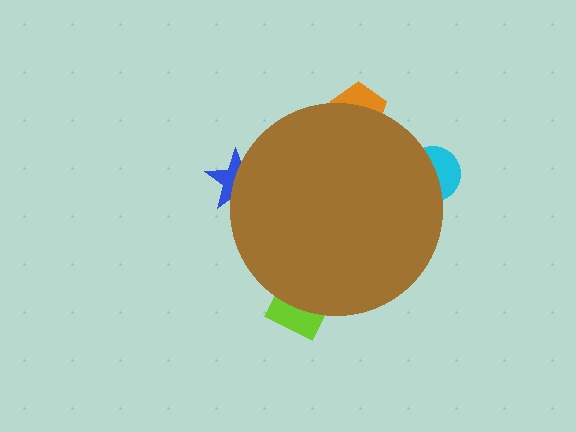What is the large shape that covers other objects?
A brown circle.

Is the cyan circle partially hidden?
Yes, the cyan circle is partially hidden behind the brown circle.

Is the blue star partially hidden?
Yes, the blue star is partially hidden behind the brown circle.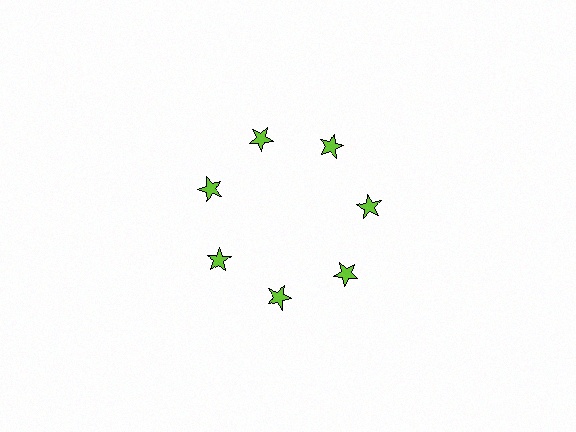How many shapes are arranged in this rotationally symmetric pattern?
There are 7 shapes, arranged in 7 groups of 1.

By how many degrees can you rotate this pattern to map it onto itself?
The pattern maps onto itself every 51 degrees of rotation.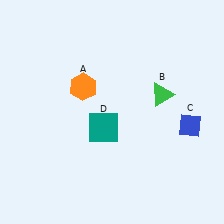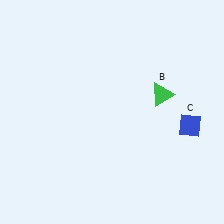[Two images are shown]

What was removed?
The orange hexagon (A), the teal square (D) were removed in Image 2.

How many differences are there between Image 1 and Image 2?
There are 2 differences between the two images.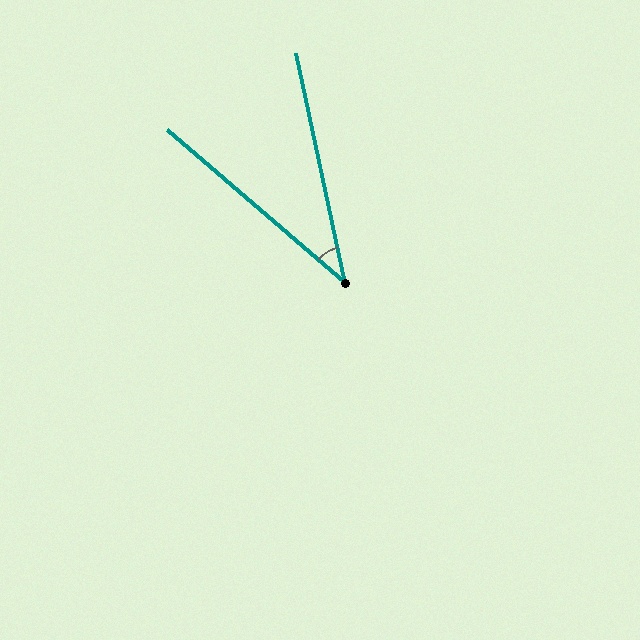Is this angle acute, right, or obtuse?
It is acute.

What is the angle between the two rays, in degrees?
Approximately 37 degrees.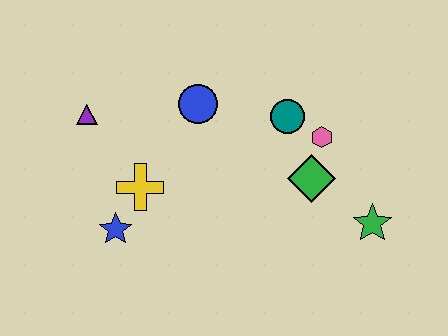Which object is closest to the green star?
The green diamond is closest to the green star.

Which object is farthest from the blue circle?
The green star is farthest from the blue circle.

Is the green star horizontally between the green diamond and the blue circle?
No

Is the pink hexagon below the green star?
No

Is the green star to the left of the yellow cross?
No